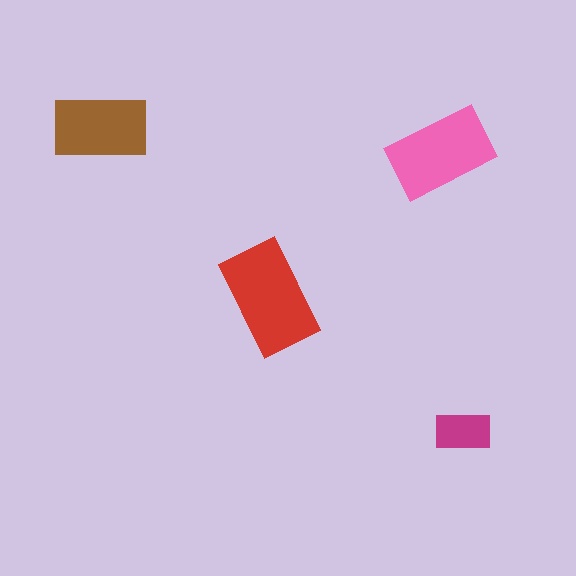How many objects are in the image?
There are 4 objects in the image.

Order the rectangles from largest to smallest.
the red one, the pink one, the brown one, the magenta one.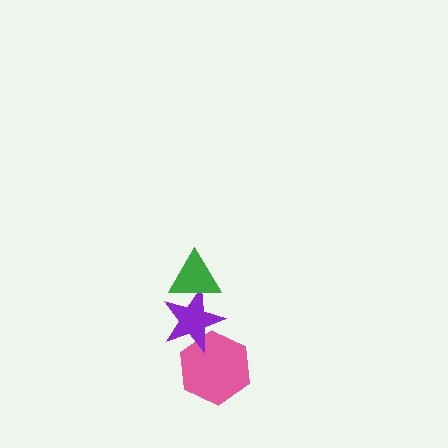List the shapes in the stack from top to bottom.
From top to bottom: the green triangle, the purple star, the pink hexagon.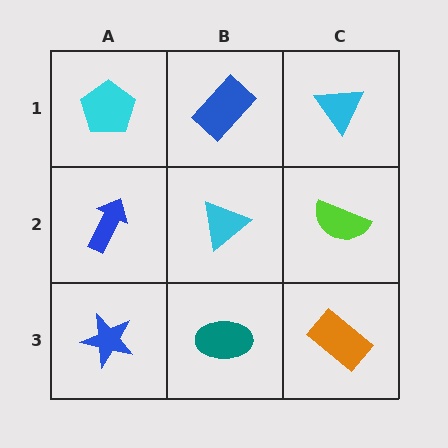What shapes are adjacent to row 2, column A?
A cyan pentagon (row 1, column A), a blue star (row 3, column A), a cyan triangle (row 2, column B).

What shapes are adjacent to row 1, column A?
A blue arrow (row 2, column A), a blue rectangle (row 1, column B).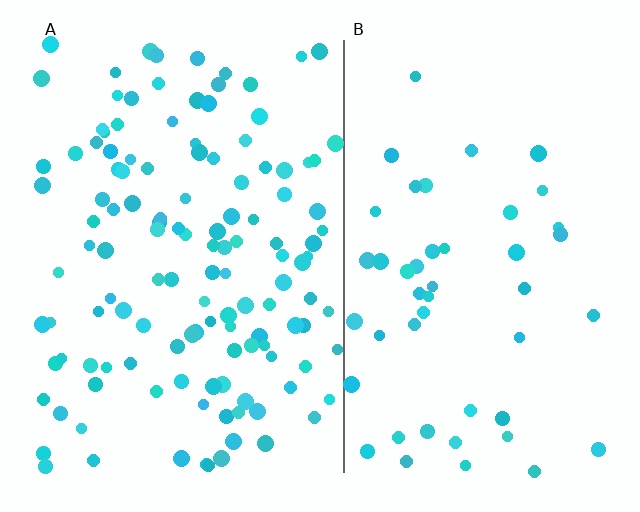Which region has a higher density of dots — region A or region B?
A (the left).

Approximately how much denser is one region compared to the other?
Approximately 2.7× — region A over region B.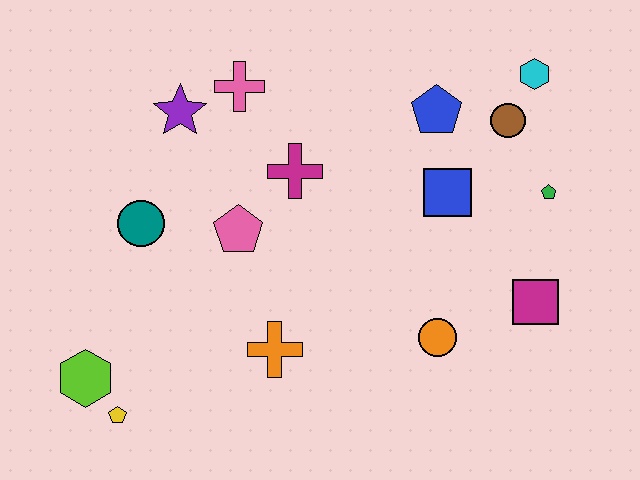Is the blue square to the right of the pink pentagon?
Yes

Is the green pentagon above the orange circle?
Yes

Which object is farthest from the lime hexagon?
The cyan hexagon is farthest from the lime hexagon.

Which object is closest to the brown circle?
The cyan hexagon is closest to the brown circle.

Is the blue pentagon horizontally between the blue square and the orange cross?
Yes